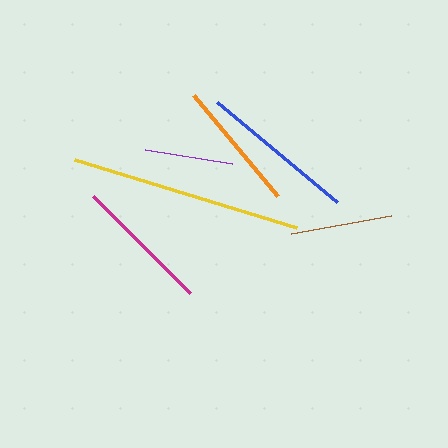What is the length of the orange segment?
The orange segment is approximately 131 pixels long.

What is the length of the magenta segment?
The magenta segment is approximately 138 pixels long.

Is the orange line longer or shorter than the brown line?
The orange line is longer than the brown line.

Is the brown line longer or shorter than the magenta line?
The magenta line is longer than the brown line.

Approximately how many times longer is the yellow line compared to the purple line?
The yellow line is approximately 2.6 times the length of the purple line.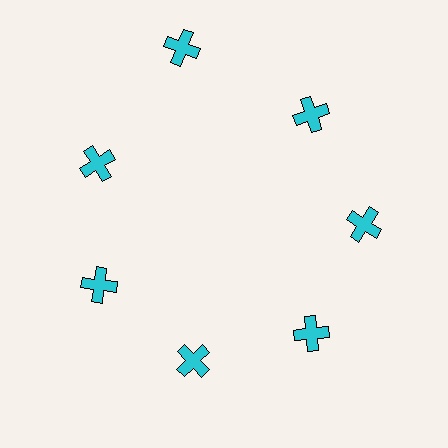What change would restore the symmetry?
The symmetry would be restored by moving it inward, back onto the ring so that all 7 crosses sit at equal angles and equal distance from the center.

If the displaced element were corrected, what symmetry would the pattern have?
It would have 7-fold rotational symmetry — the pattern would map onto itself every 51 degrees.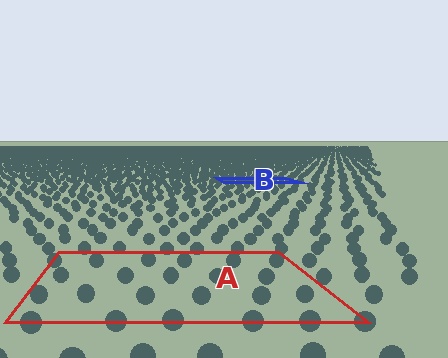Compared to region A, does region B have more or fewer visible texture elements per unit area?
Region B has more texture elements per unit area — they are packed more densely because it is farther away.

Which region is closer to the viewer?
Region A is closer. The texture elements there are larger and more spread out.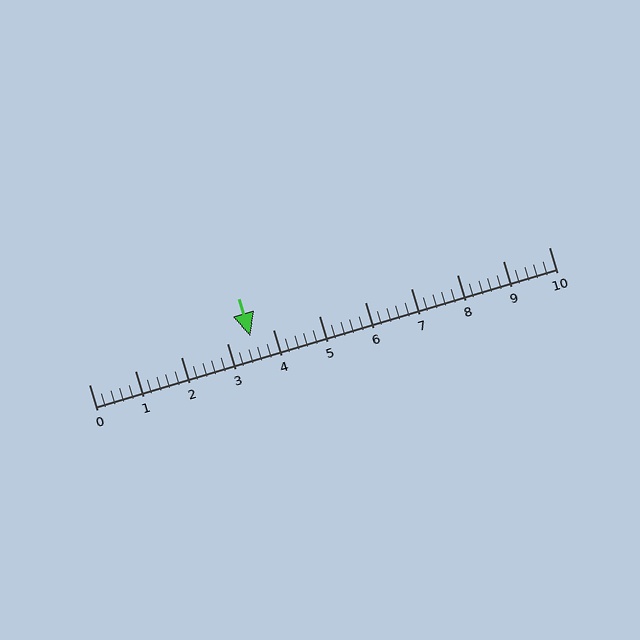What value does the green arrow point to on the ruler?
The green arrow points to approximately 3.5.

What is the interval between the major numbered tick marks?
The major tick marks are spaced 1 units apart.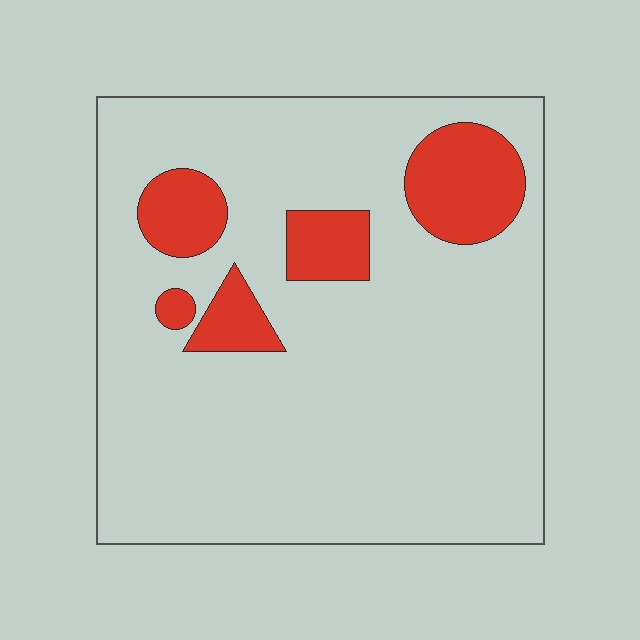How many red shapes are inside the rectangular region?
5.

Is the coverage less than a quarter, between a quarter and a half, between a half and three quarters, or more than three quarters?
Less than a quarter.